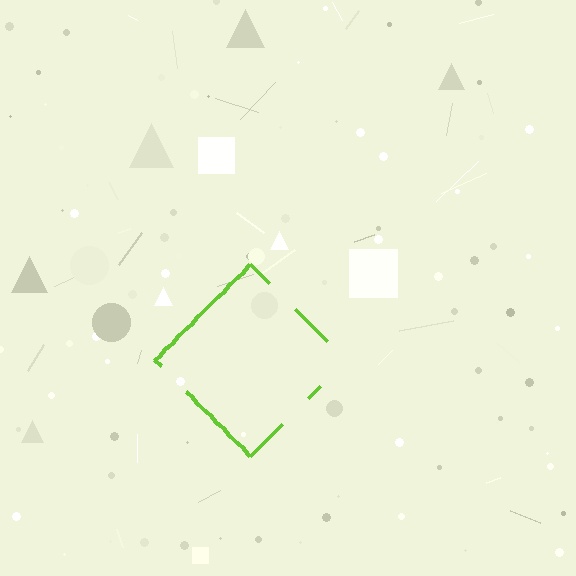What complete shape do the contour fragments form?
The contour fragments form a diamond.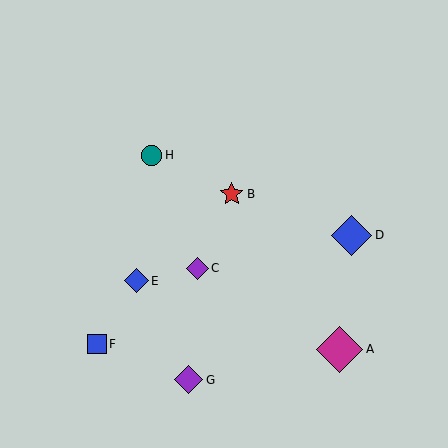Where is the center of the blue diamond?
The center of the blue diamond is at (352, 235).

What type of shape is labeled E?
Shape E is a blue diamond.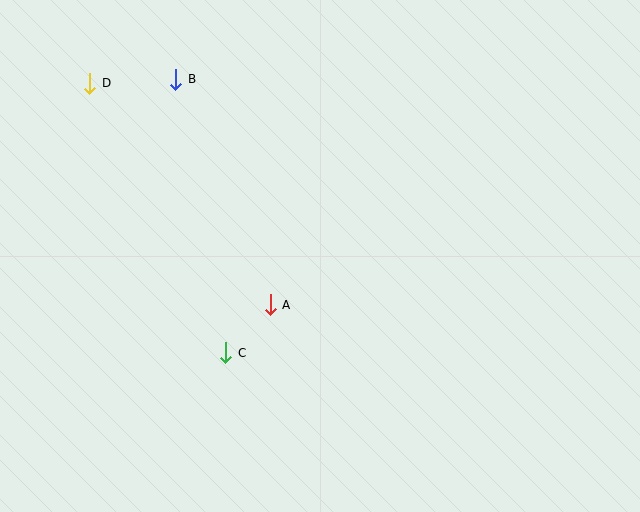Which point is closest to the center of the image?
Point A at (270, 305) is closest to the center.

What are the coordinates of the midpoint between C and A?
The midpoint between C and A is at (248, 329).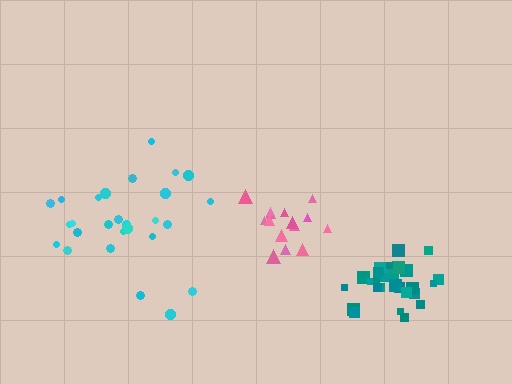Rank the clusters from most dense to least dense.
teal, pink, cyan.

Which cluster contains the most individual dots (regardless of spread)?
Teal (28).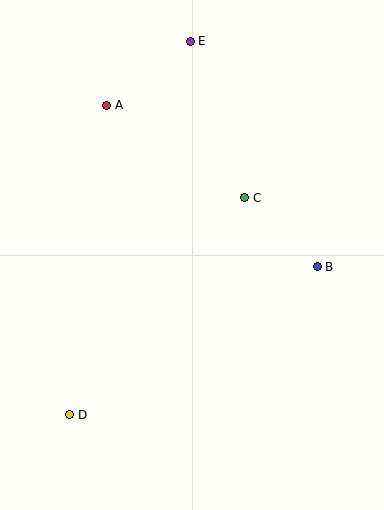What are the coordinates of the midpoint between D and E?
The midpoint between D and E is at (130, 228).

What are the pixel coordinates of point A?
Point A is at (107, 105).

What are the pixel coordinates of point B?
Point B is at (317, 267).